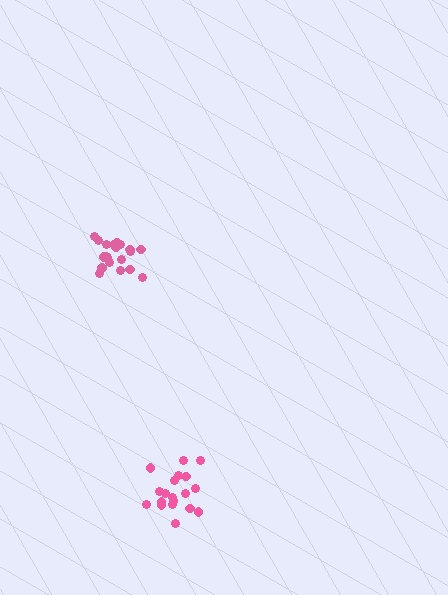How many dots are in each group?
Group 1: 20 dots, Group 2: 19 dots (39 total).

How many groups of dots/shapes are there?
There are 2 groups.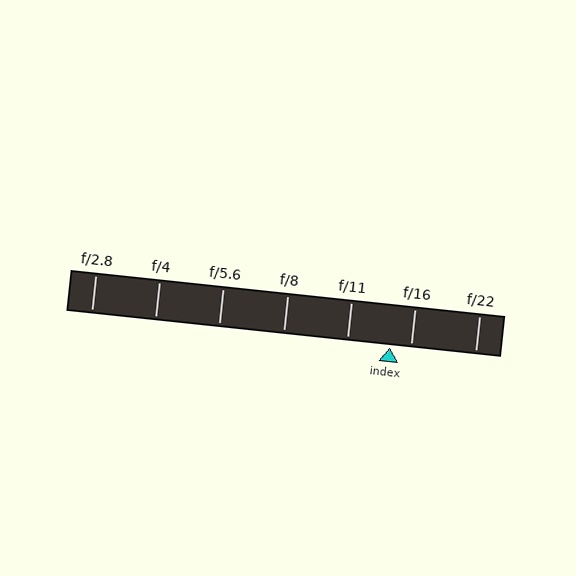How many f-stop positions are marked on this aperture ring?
There are 7 f-stop positions marked.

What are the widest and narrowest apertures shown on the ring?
The widest aperture shown is f/2.8 and the narrowest is f/22.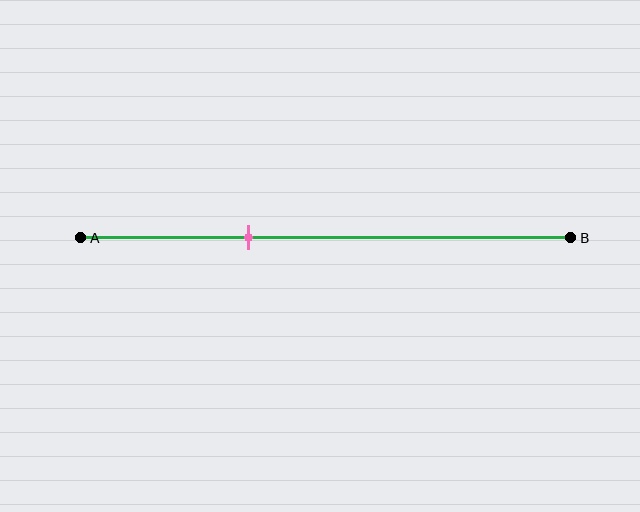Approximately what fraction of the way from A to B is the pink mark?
The pink mark is approximately 35% of the way from A to B.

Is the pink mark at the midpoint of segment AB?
No, the mark is at about 35% from A, not at the 50% midpoint.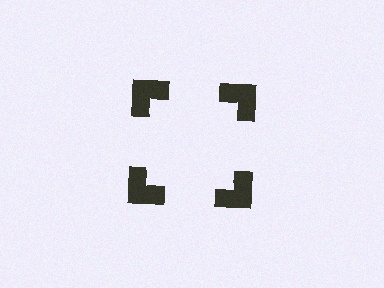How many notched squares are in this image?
There are 4 — one at each vertex of the illusory square.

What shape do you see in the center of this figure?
An illusory square — its edges are inferred from the aligned wedge cuts in the notched squares, not physically drawn.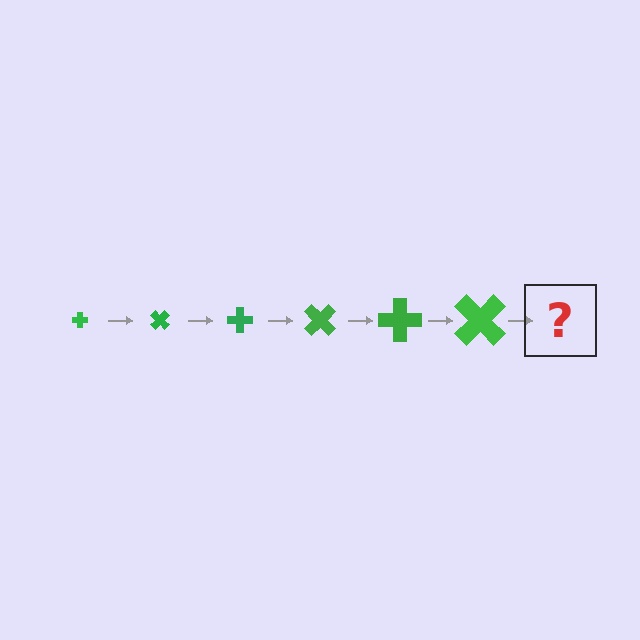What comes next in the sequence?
The next element should be a cross, larger than the previous one and rotated 270 degrees from the start.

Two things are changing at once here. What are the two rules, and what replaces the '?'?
The two rules are that the cross grows larger each step and it rotates 45 degrees each step. The '?' should be a cross, larger than the previous one and rotated 270 degrees from the start.